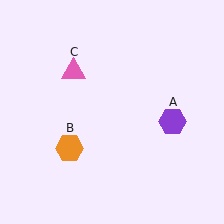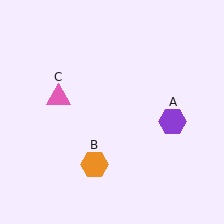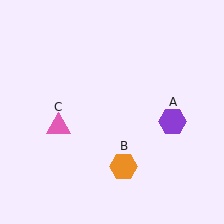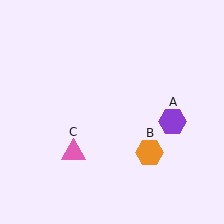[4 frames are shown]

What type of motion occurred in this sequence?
The orange hexagon (object B), pink triangle (object C) rotated counterclockwise around the center of the scene.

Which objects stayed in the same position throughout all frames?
Purple hexagon (object A) remained stationary.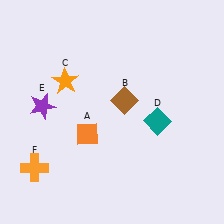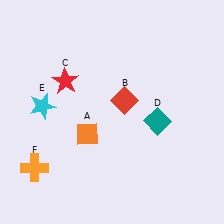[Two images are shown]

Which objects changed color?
B changed from brown to red. C changed from orange to red. E changed from purple to cyan.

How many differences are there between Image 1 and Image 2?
There are 3 differences between the two images.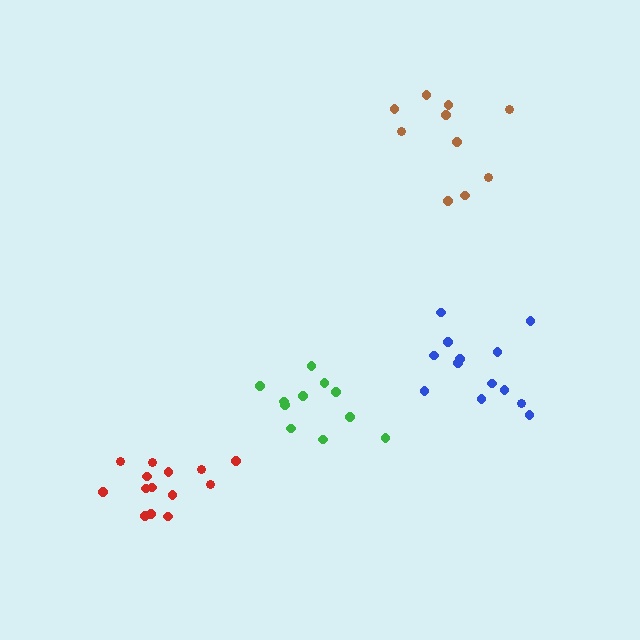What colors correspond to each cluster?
The clusters are colored: red, brown, blue, green.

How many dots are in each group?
Group 1: 14 dots, Group 2: 10 dots, Group 3: 13 dots, Group 4: 11 dots (48 total).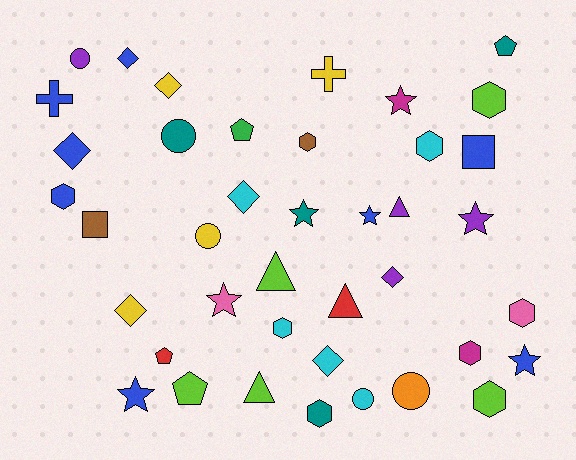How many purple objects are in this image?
There are 4 purple objects.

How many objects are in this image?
There are 40 objects.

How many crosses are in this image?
There are 2 crosses.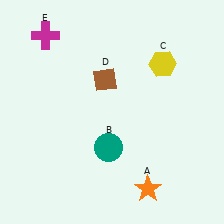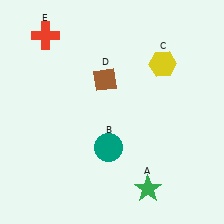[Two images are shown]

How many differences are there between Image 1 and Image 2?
There are 2 differences between the two images.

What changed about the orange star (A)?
In Image 1, A is orange. In Image 2, it changed to green.